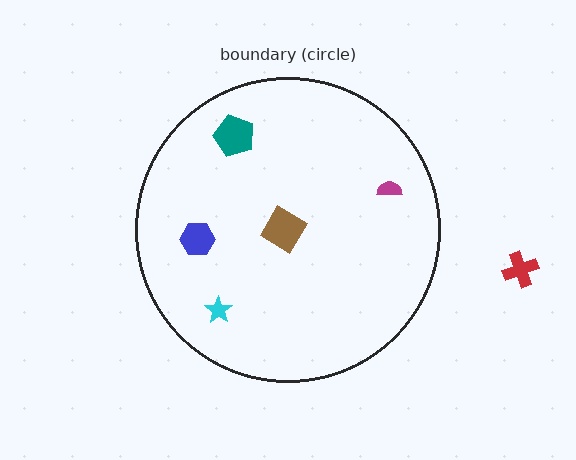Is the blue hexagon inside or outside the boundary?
Inside.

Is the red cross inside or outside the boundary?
Outside.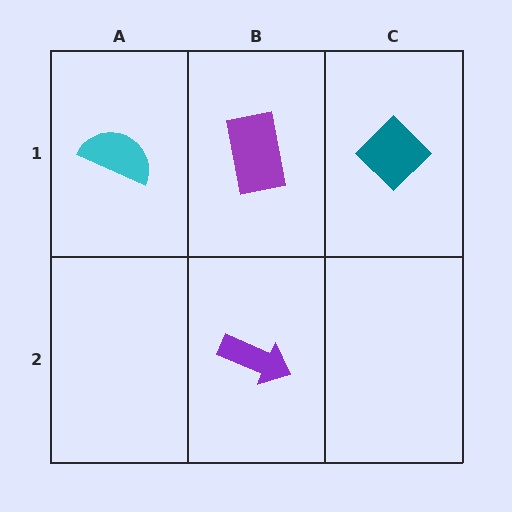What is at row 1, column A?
A cyan semicircle.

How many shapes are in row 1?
3 shapes.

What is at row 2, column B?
A purple arrow.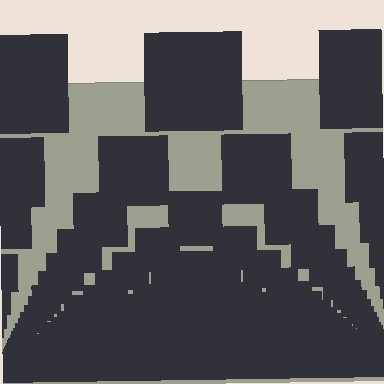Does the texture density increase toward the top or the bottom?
Density increases toward the bottom.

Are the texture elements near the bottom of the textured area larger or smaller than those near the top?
Smaller. The gradient is inverted — elements near the bottom are smaller and denser.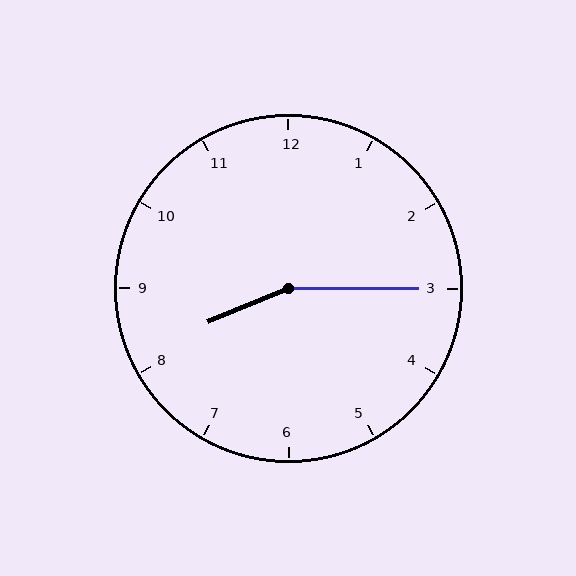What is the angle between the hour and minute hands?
Approximately 158 degrees.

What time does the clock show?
8:15.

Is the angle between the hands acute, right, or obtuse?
It is obtuse.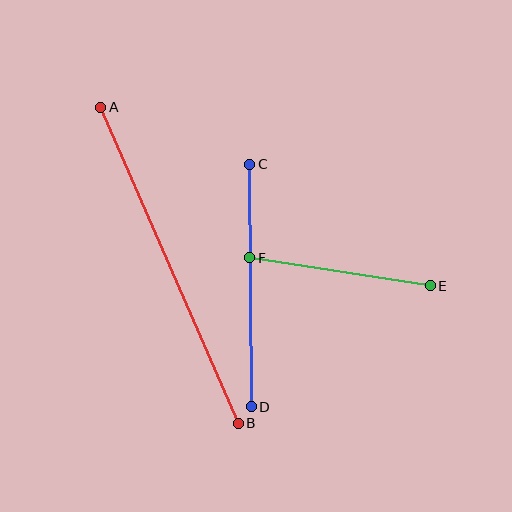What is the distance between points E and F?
The distance is approximately 183 pixels.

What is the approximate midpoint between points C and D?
The midpoint is at approximately (250, 286) pixels.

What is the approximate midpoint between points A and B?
The midpoint is at approximately (170, 265) pixels.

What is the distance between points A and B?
The distance is approximately 345 pixels.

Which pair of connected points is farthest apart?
Points A and B are farthest apart.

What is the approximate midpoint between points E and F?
The midpoint is at approximately (340, 272) pixels.